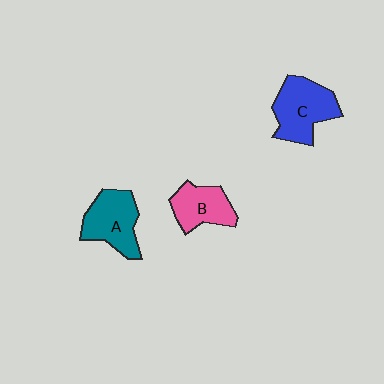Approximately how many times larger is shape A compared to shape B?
Approximately 1.2 times.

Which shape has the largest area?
Shape C (blue).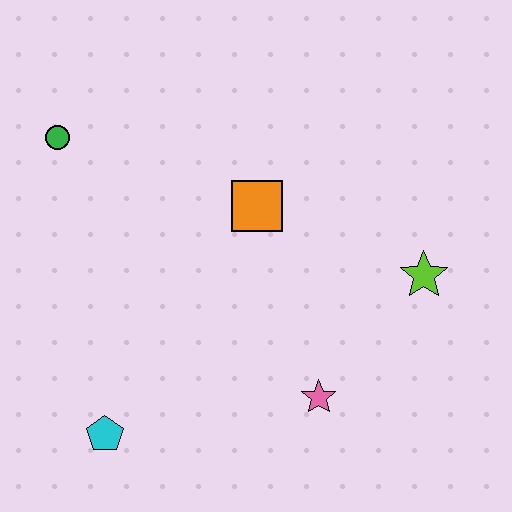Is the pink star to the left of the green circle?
No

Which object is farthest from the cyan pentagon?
The lime star is farthest from the cyan pentagon.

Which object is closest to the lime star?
The pink star is closest to the lime star.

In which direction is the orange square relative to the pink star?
The orange square is above the pink star.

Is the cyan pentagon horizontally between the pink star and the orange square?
No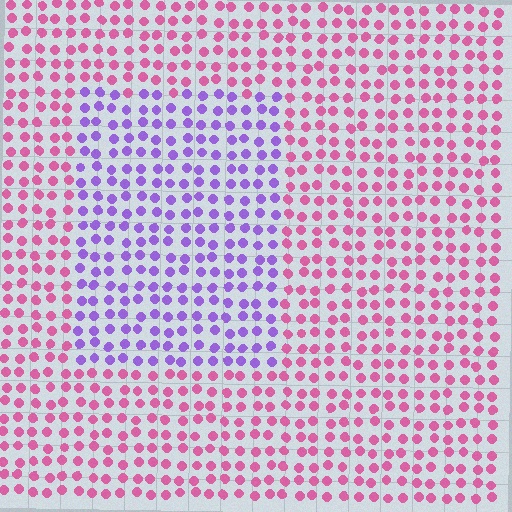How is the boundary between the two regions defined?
The boundary is defined purely by a slight shift in hue (about 59 degrees). Spacing, size, and orientation are identical on both sides.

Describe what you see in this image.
The image is filled with small pink elements in a uniform arrangement. A rectangle-shaped region is visible where the elements are tinted to a slightly different hue, forming a subtle color boundary.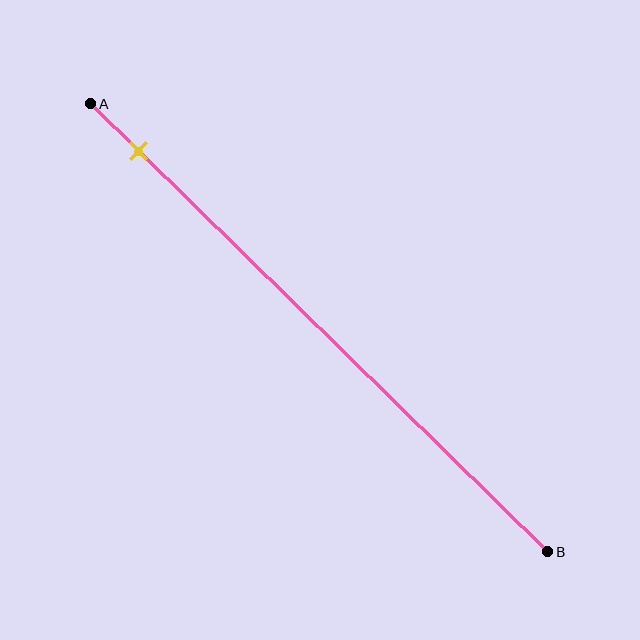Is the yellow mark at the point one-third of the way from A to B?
No, the mark is at about 10% from A, not at the 33% one-third point.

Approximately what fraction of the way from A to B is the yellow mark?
The yellow mark is approximately 10% of the way from A to B.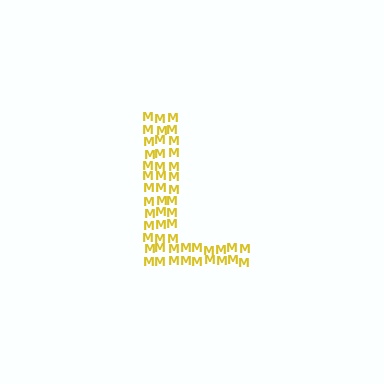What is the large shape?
The large shape is the letter L.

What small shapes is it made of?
It is made of small letter M's.